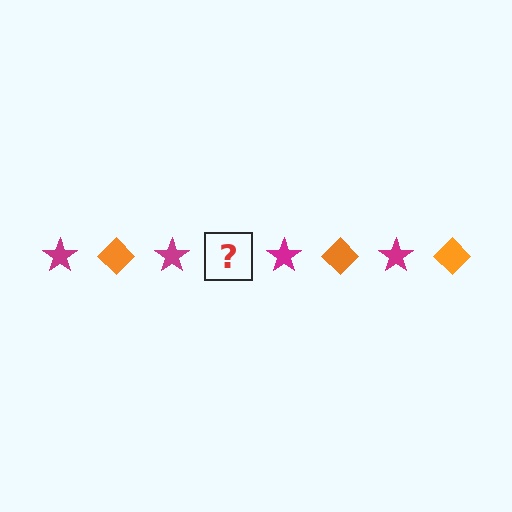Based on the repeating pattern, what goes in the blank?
The blank should be an orange diamond.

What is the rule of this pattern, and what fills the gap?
The rule is that the pattern alternates between magenta star and orange diamond. The gap should be filled with an orange diamond.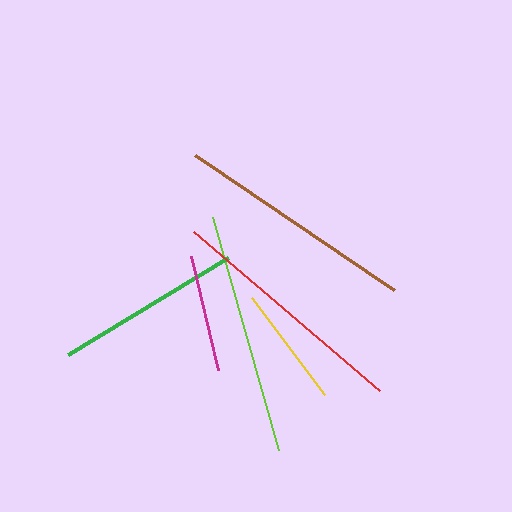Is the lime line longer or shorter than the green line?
The lime line is longer than the green line.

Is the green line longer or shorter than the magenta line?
The green line is longer than the magenta line.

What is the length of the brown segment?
The brown segment is approximately 240 pixels long.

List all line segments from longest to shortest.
From longest to shortest: red, lime, brown, green, yellow, magenta.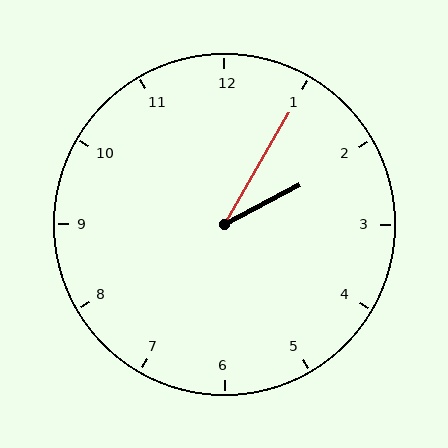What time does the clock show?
2:05.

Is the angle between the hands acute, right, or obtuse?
It is acute.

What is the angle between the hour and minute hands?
Approximately 32 degrees.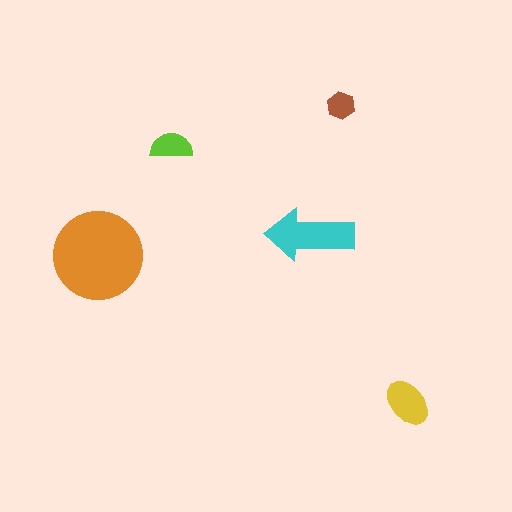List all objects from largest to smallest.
The orange circle, the cyan arrow, the yellow ellipse, the lime semicircle, the brown hexagon.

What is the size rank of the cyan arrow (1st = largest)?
2nd.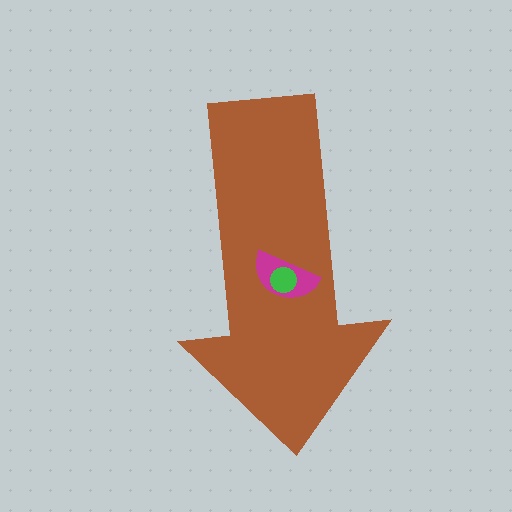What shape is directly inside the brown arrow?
The magenta semicircle.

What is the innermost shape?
The green circle.